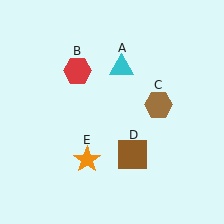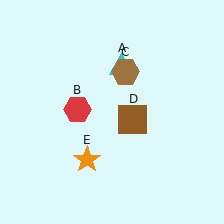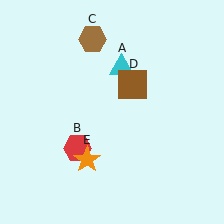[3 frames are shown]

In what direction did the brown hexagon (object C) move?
The brown hexagon (object C) moved up and to the left.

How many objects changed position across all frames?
3 objects changed position: red hexagon (object B), brown hexagon (object C), brown square (object D).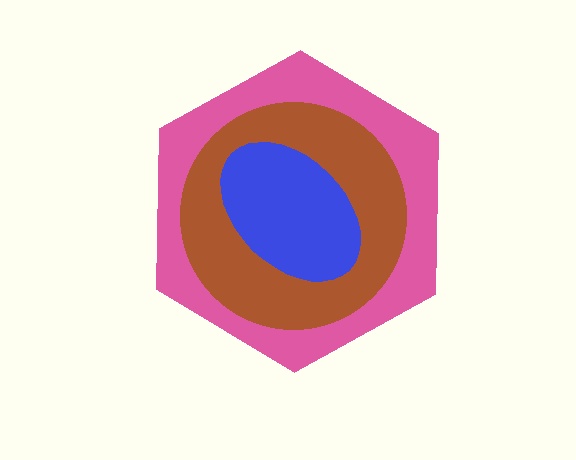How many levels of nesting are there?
3.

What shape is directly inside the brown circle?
The blue ellipse.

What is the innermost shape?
The blue ellipse.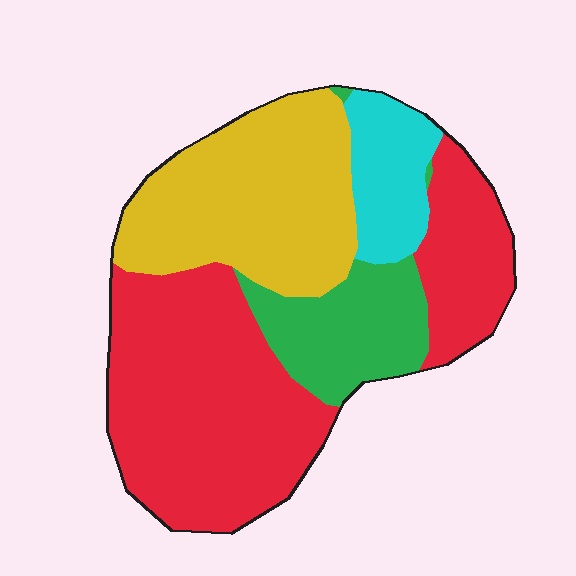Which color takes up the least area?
Cyan, at roughly 10%.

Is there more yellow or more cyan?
Yellow.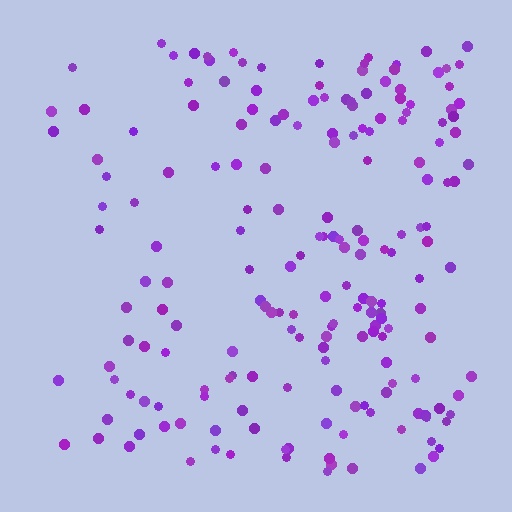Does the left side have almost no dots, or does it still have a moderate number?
Still a moderate number, just noticeably fewer than the right.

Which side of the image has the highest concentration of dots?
The right.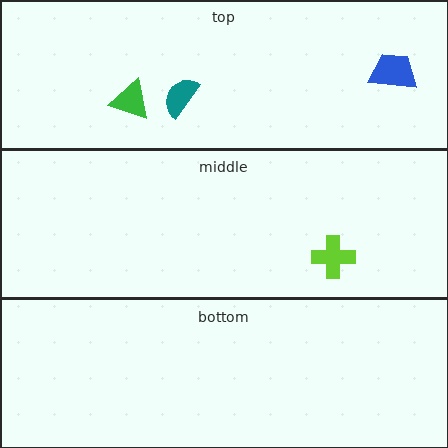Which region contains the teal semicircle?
The top region.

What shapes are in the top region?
The green triangle, the blue trapezoid, the teal semicircle.